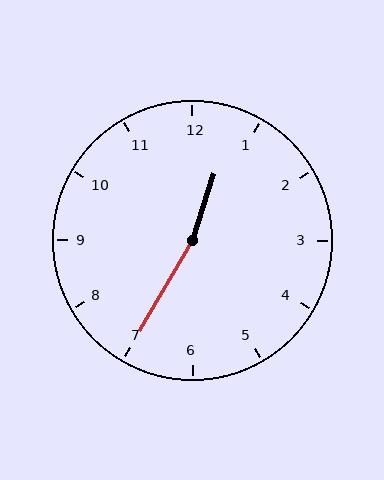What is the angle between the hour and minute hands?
Approximately 168 degrees.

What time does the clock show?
12:35.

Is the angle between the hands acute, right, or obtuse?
It is obtuse.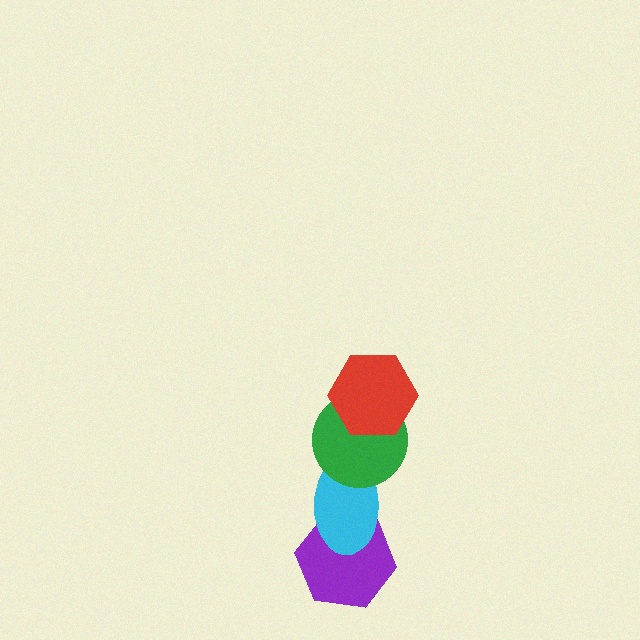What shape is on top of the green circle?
The red hexagon is on top of the green circle.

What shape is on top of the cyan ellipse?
The green circle is on top of the cyan ellipse.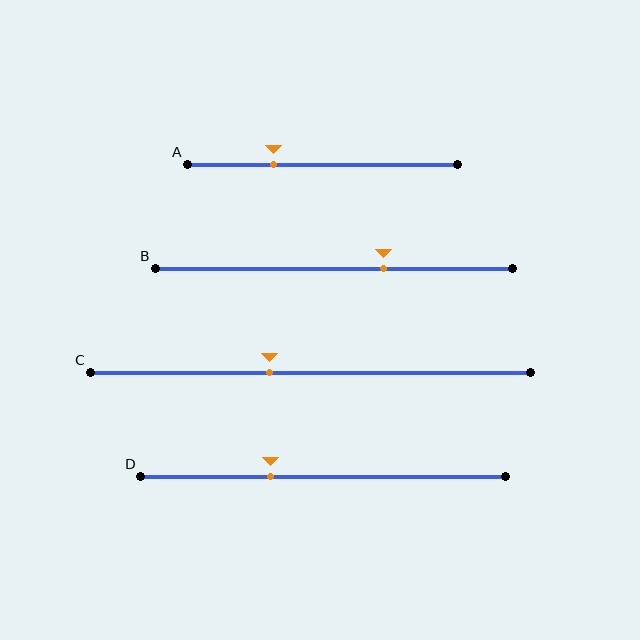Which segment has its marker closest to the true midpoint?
Segment C has its marker closest to the true midpoint.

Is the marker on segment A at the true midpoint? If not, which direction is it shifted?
No, the marker on segment A is shifted to the left by about 18% of the segment length.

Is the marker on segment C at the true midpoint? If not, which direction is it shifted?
No, the marker on segment C is shifted to the left by about 9% of the segment length.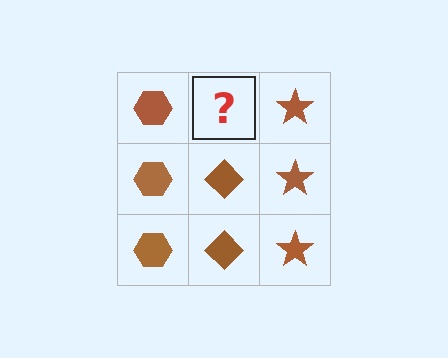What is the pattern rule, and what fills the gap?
The rule is that each column has a consistent shape. The gap should be filled with a brown diamond.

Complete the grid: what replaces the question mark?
The question mark should be replaced with a brown diamond.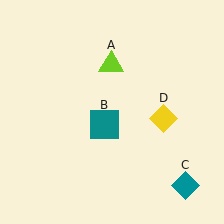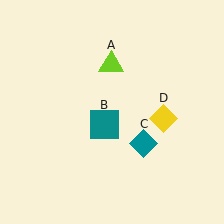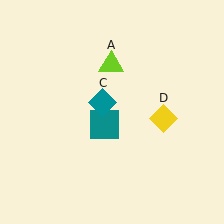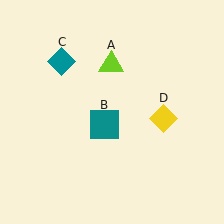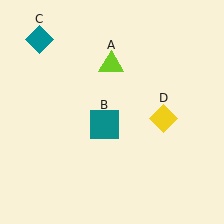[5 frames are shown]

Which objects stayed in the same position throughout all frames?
Lime triangle (object A) and teal square (object B) and yellow diamond (object D) remained stationary.